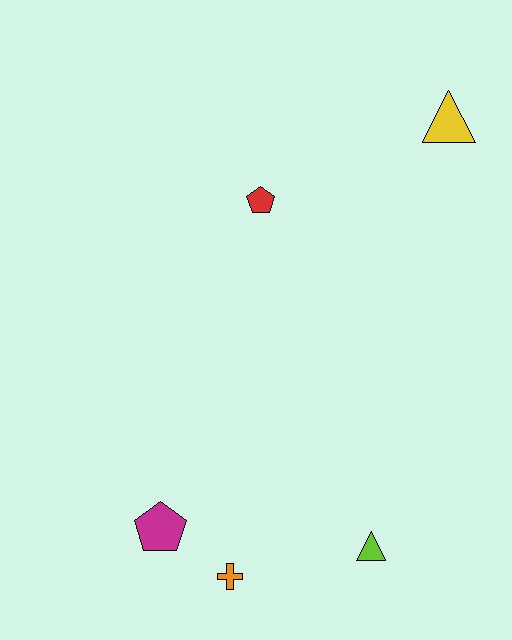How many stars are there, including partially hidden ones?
There are no stars.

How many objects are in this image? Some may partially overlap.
There are 5 objects.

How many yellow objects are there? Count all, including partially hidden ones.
There is 1 yellow object.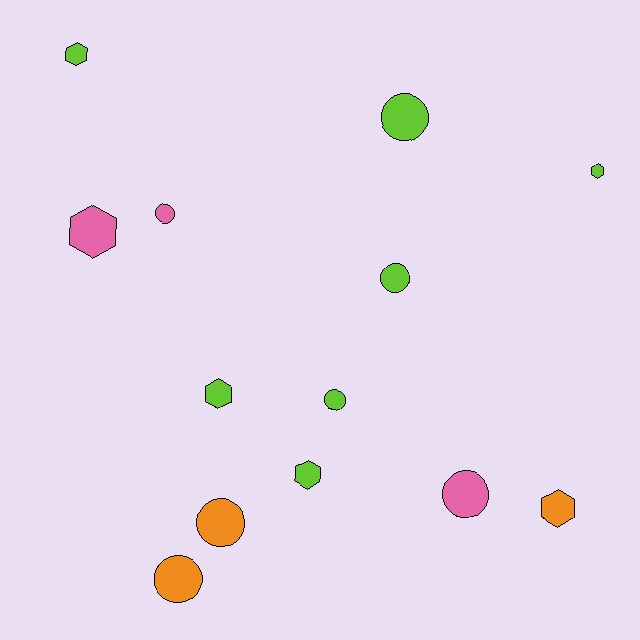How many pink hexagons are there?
There is 1 pink hexagon.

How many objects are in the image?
There are 13 objects.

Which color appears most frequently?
Lime, with 7 objects.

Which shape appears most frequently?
Circle, with 7 objects.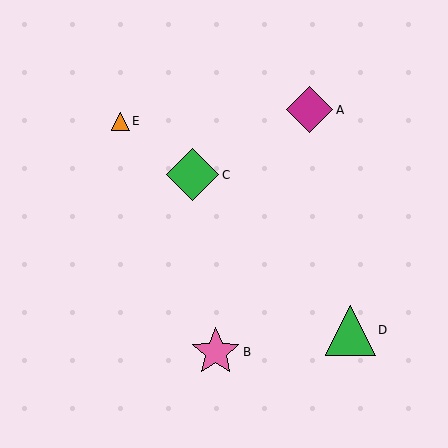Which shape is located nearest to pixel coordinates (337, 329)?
The green triangle (labeled D) at (350, 330) is nearest to that location.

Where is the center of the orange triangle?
The center of the orange triangle is at (120, 121).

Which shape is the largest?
The green diamond (labeled C) is the largest.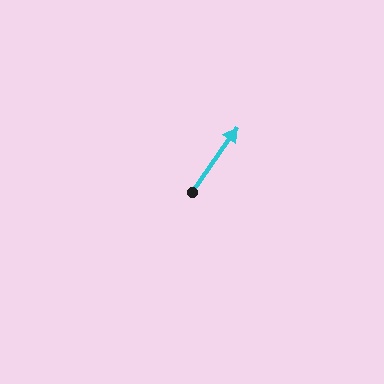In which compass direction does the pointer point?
Northeast.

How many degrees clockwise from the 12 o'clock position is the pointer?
Approximately 35 degrees.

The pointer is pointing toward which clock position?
Roughly 1 o'clock.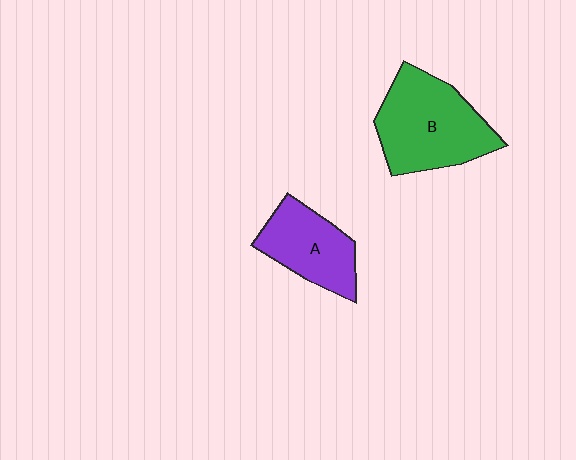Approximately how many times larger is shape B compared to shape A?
Approximately 1.5 times.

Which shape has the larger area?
Shape B (green).